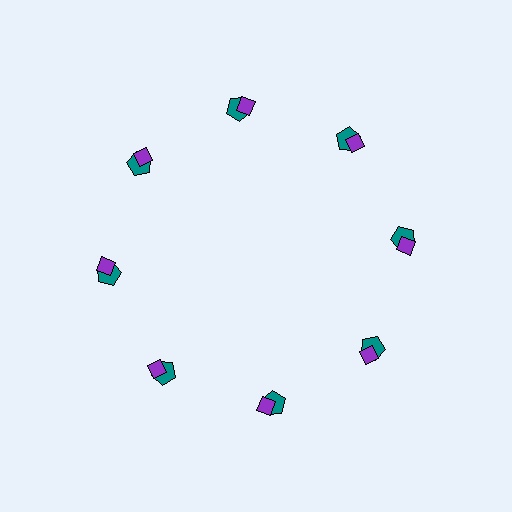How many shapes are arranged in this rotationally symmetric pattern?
There are 16 shapes, arranged in 8 groups of 2.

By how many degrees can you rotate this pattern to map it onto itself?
The pattern maps onto itself every 45 degrees of rotation.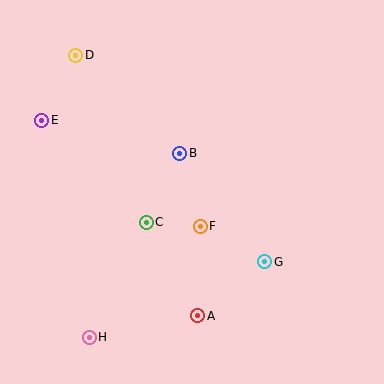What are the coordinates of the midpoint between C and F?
The midpoint between C and F is at (173, 224).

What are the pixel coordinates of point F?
Point F is at (200, 226).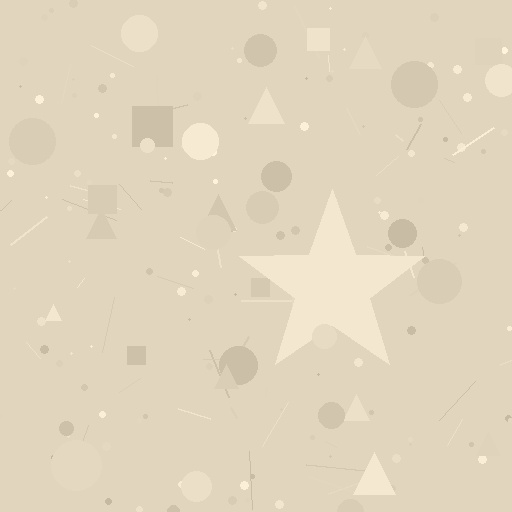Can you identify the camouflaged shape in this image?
The camouflaged shape is a star.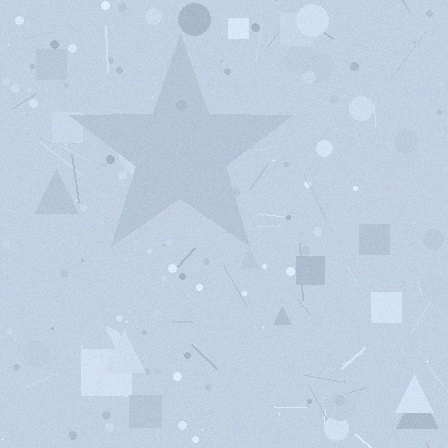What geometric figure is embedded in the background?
A star is embedded in the background.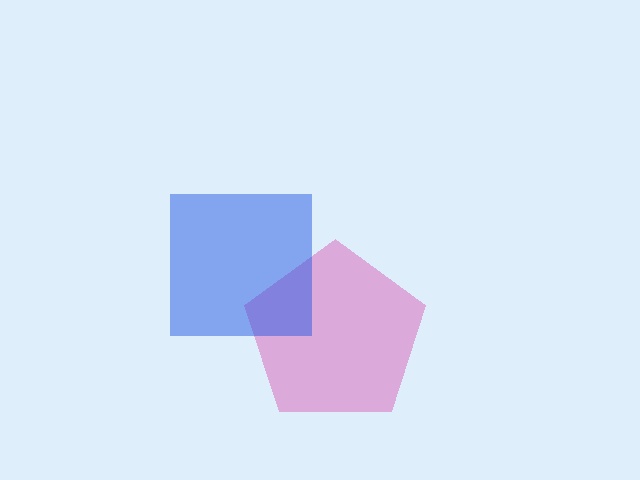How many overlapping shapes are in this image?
There are 2 overlapping shapes in the image.